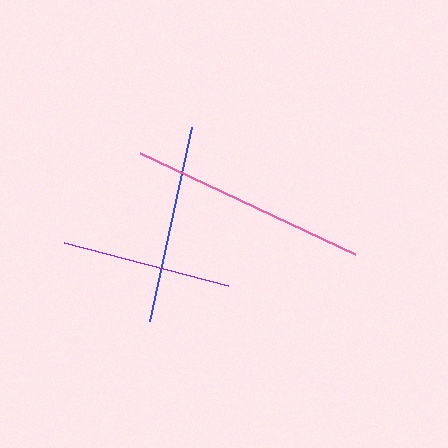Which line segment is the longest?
The pink line is the longest at approximately 238 pixels.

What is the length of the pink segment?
The pink segment is approximately 238 pixels long.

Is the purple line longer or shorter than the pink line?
The pink line is longer than the purple line.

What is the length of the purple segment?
The purple segment is approximately 169 pixels long.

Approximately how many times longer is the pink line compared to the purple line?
The pink line is approximately 1.4 times the length of the purple line.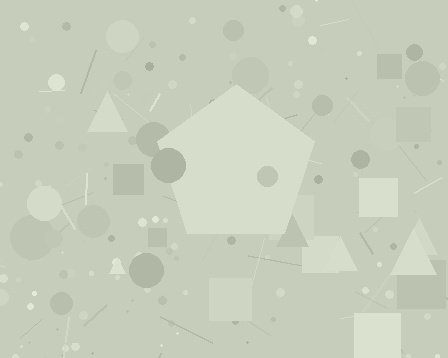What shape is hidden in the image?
A pentagon is hidden in the image.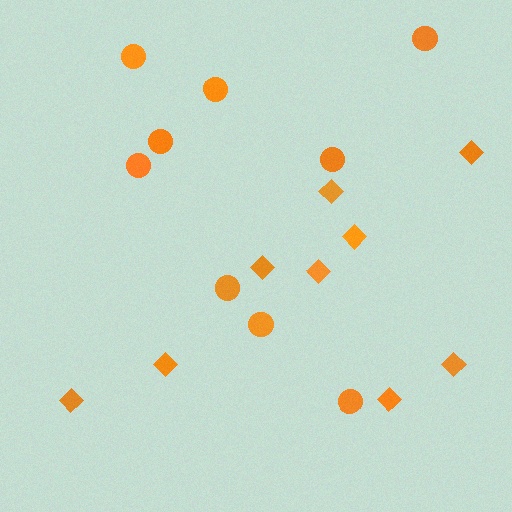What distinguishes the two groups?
There are 2 groups: one group of circles (9) and one group of diamonds (9).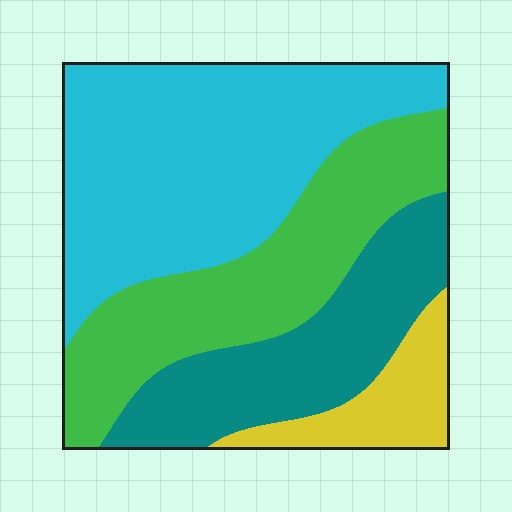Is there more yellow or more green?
Green.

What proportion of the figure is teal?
Teal covers 22% of the figure.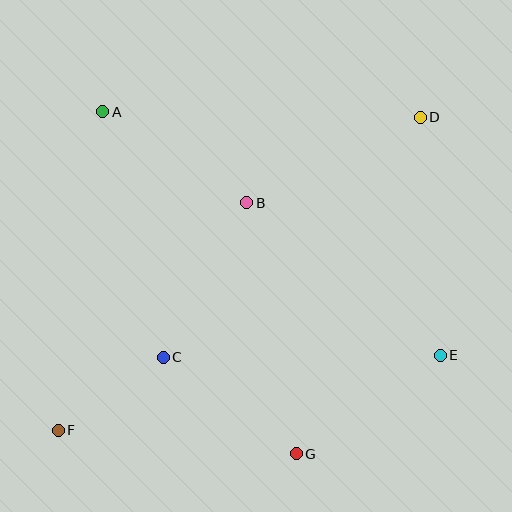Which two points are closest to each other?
Points C and F are closest to each other.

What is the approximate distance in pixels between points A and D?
The distance between A and D is approximately 318 pixels.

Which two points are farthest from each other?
Points D and F are farthest from each other.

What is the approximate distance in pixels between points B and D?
The distance between B and D is approximately 193 pixels.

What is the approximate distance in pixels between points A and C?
The distance between A and C is approximately 253 pixels.